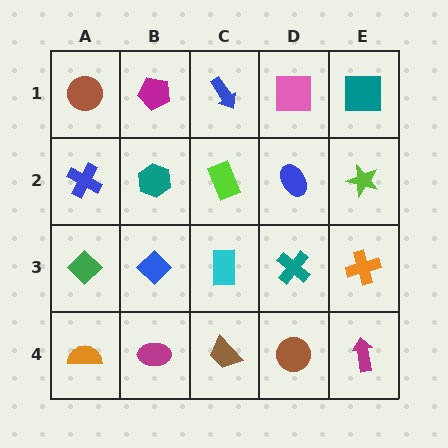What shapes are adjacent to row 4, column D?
A teal cross (row 3, column D), a brown trapezoid (row 4, column C), a magenta arrow (row 4, column E).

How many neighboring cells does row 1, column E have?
2.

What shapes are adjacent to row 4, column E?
An orange cross (row 3, column E), a brown circle (row 4, column D).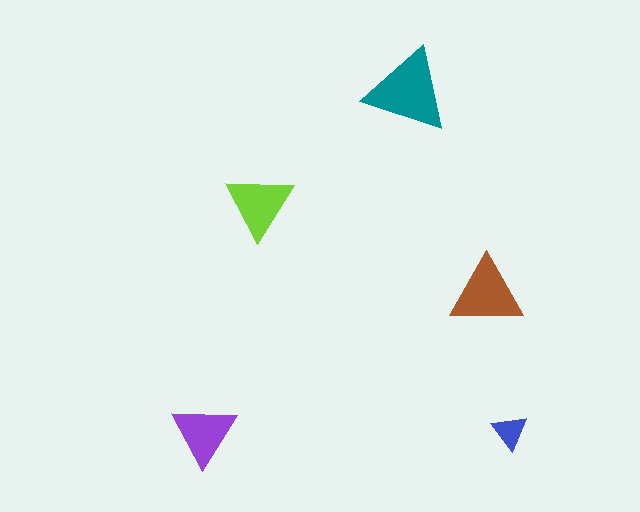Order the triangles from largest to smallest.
the teal one, the brown one, the lime one, the purple one, the blue one.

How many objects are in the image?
There are 5 objects in the image.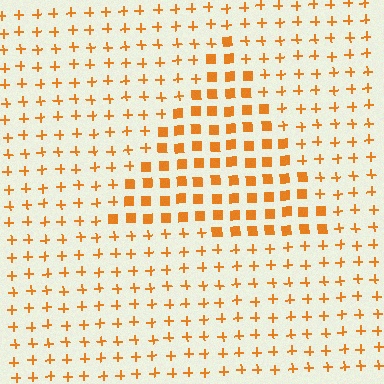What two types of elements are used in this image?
The image uses squares inside the triangle region and plus signs outside it.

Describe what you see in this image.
The image is filled with small orange elements arranged in a uniform grid. A triangle-shaped region contains squares, while the surrounding area contains plus signs. The boundary is defined purely by the change in element shape.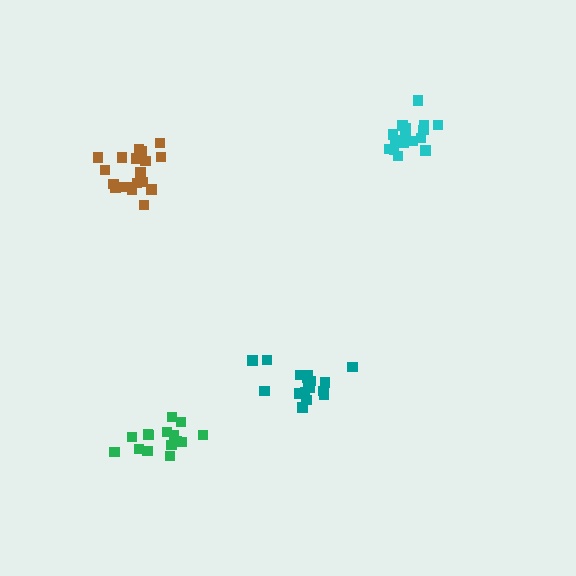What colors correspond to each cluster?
The clusters are colored: brown, teal, cyan, green.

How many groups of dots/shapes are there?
There are 4 groups.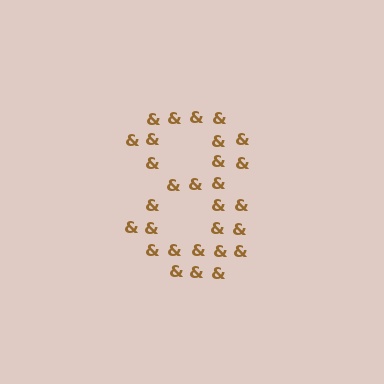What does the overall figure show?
The overall figure shows the digit 8.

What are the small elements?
The small elements are ampersands.